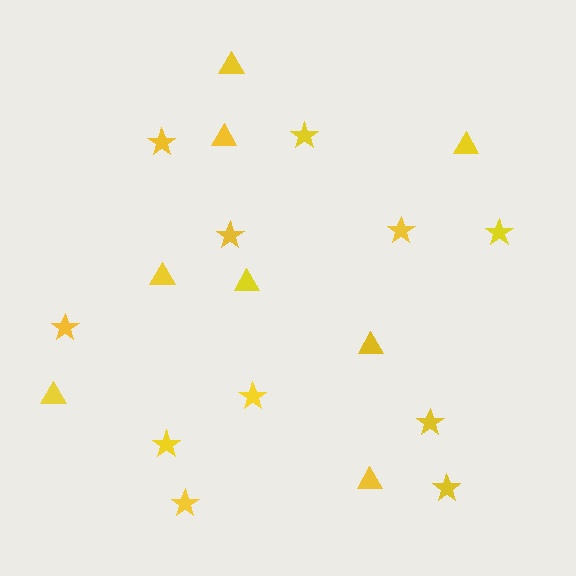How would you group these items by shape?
There are 2 groups: one group of stars (11) and one group of triangles (8).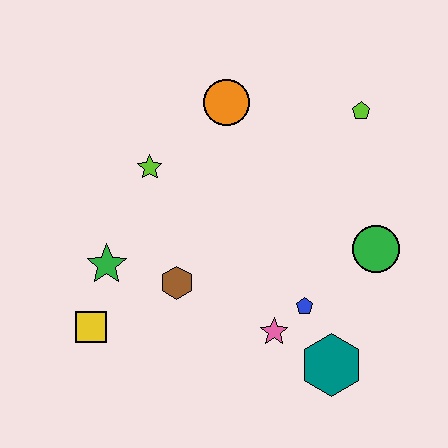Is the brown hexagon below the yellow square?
No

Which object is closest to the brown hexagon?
The green star is closest to the brown hexagon.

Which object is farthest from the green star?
The lime pentagon is farthest from the green star.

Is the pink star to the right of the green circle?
No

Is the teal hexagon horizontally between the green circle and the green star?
Yes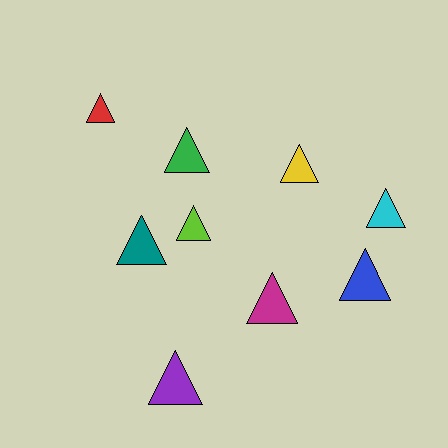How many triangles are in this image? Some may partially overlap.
There are 9 triangles.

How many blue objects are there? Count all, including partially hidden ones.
There is 1 blue object.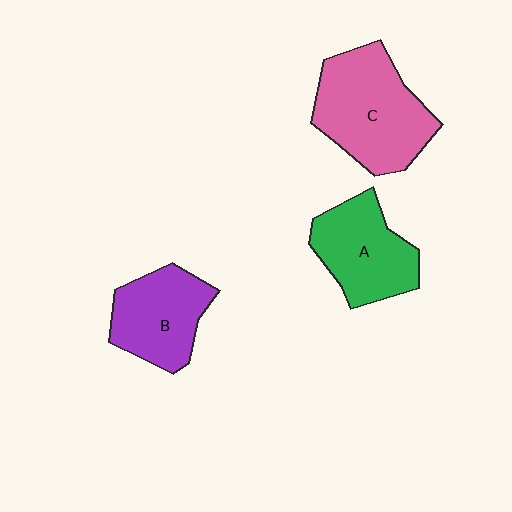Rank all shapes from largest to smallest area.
From largest to smallest: C (pink), A (green), B (purple).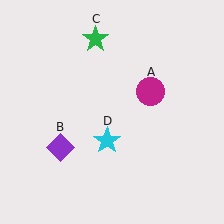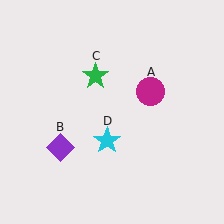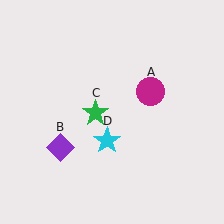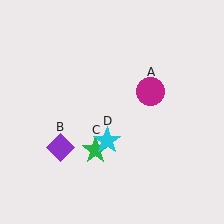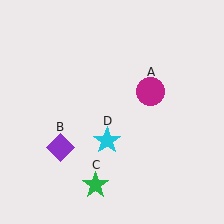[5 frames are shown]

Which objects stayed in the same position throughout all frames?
Magenta circle (object A) and purple diamond (object B) and cyan star (object D) remained stationary.